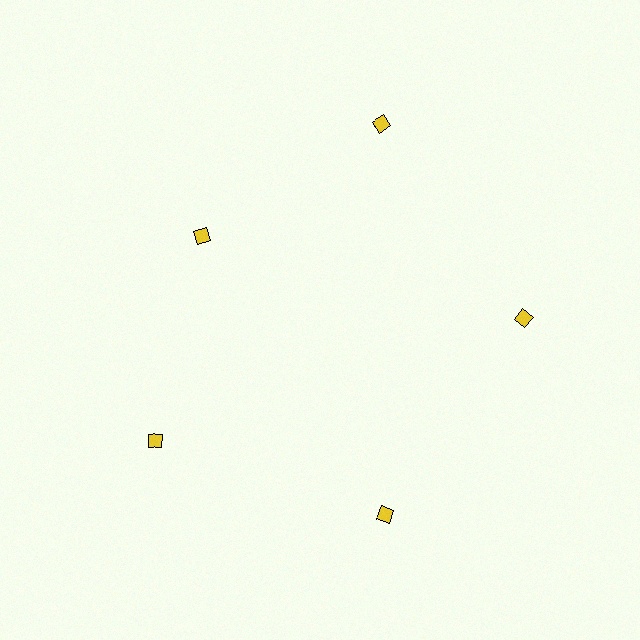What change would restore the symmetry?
The symmetry would be restored by moving it outward, back onto the ring so that all 5 diamonds sit at equal angles and equal distance from the center.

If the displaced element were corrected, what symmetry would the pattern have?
It would have 5-fold rotational symmetry — the pattern would map onto itself every 72 degrees.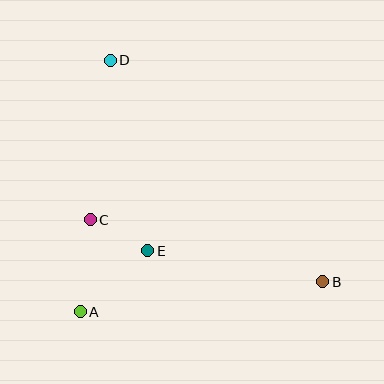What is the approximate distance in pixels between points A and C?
The distance between A and C is approximately 92 pixels.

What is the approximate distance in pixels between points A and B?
The distance between A and B is approximately 244 pixels.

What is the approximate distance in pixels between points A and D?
The distance between A and D is approximately 253 pixels.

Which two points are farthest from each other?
Points B and D are farthest from each other.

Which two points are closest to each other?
Points C and E are closest to each other.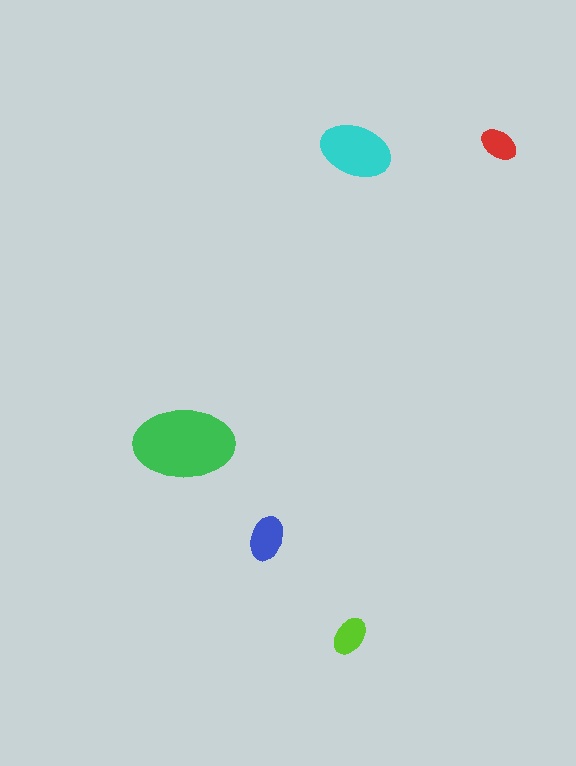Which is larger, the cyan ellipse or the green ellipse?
The green one.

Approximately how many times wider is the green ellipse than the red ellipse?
About 2.5 times wider.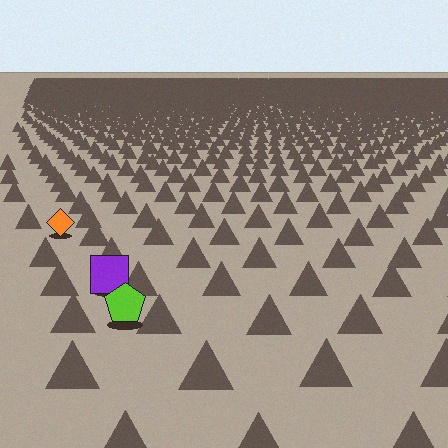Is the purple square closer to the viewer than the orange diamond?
Yes. The purple square is closer — you can tell from the texture gradient: the ground texture is coarser near it.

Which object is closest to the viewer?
The lime pentagon is closest. The texture marks near it are larger and more spread out.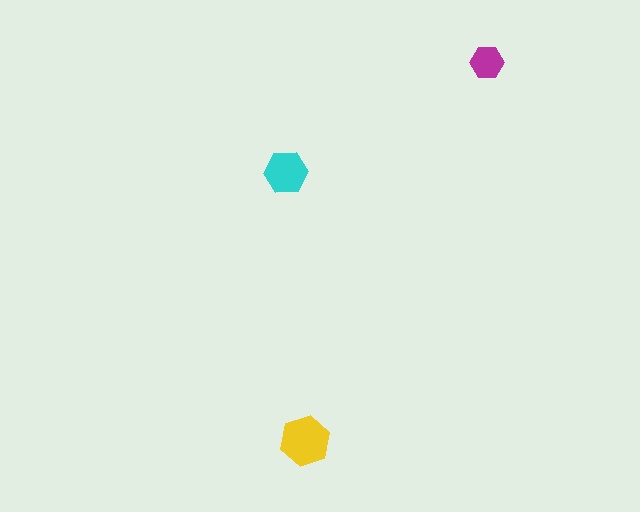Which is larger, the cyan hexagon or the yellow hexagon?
The yellow one.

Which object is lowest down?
The yellow hexagon is bottommost.